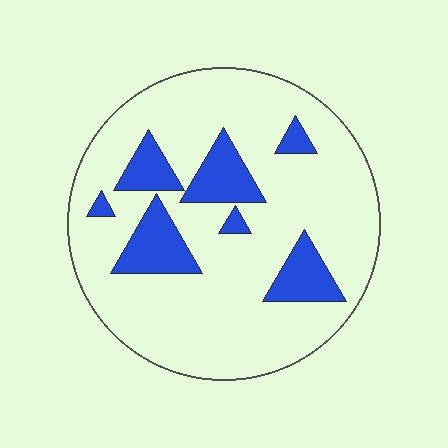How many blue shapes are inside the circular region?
7.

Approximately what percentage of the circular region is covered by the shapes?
Approximately 20%.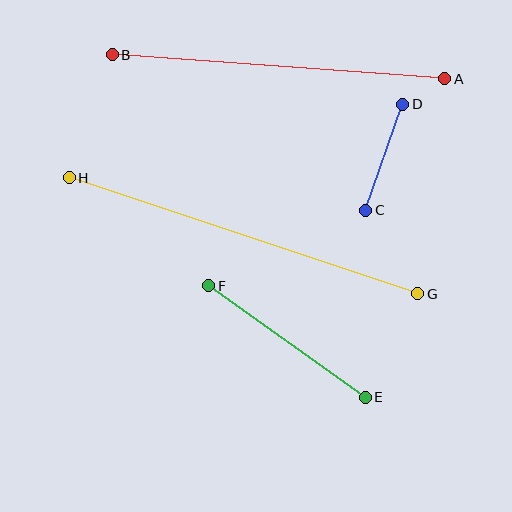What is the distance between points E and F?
The distance is approximately 192 pixels.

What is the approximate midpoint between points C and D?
The midpoint is at approximately (384, 157) pixels.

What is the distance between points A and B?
The distance is approximately 333 pixels.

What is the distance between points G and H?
The distance is approximately 367 pixels.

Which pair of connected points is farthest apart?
Points G and H are farthest apart.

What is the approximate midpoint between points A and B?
The midpoint is at approximately (278, 67) pixels.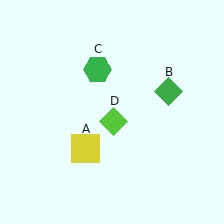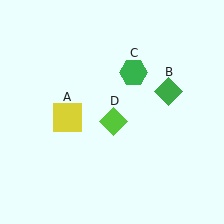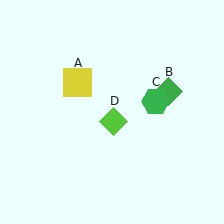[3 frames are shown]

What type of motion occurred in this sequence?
The yellow square (object A), green hexagon (object C) rotated clockwise around the center of the scene.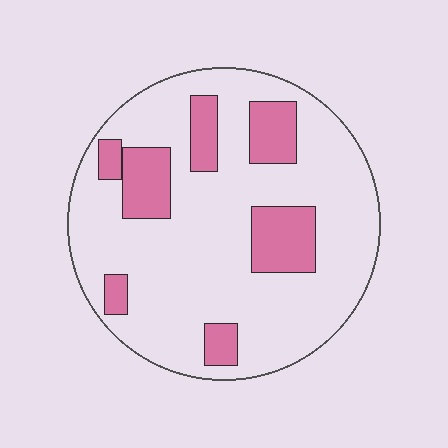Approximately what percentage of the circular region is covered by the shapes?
Approximately 20%.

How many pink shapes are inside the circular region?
7.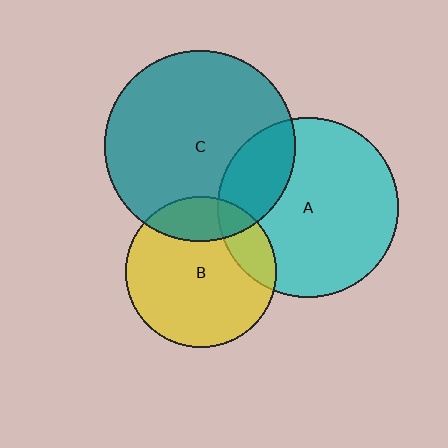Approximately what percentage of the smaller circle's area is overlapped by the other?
Approximately 15%.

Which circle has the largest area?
Circle C (teal).